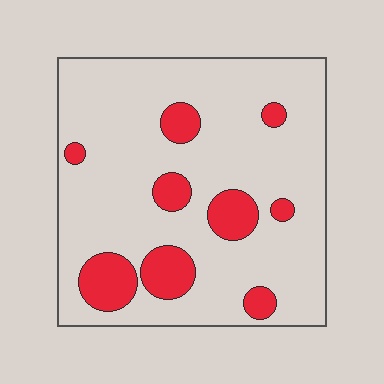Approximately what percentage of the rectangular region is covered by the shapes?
Approximately 15%.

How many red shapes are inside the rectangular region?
9.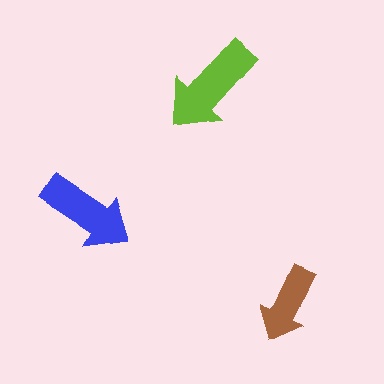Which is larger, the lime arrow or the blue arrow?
The lime one.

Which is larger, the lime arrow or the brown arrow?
The lime one.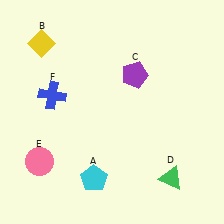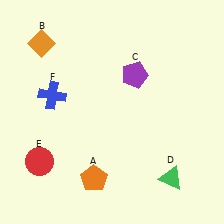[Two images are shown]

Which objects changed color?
A changed from cyan to orange. B changed from yellow to orange. E changed from pink to red.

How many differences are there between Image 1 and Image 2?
There are 3 differences between the two images.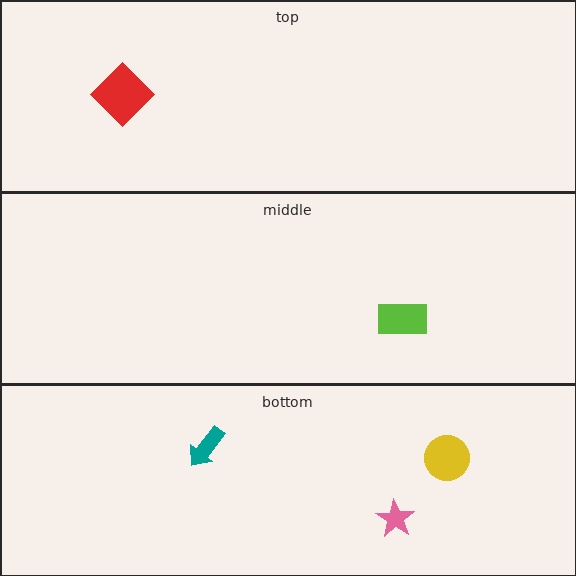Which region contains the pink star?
The bottom region.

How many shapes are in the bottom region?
3.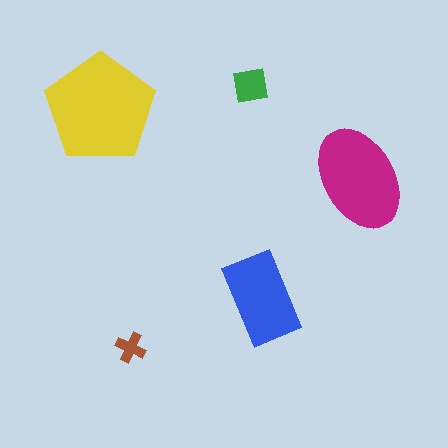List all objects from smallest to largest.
The brown cross, the green square, the blue rectangle, the magenta ellipse, the yellow pentagon.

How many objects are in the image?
There are 5 objects in the image.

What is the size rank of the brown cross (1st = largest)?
5th.